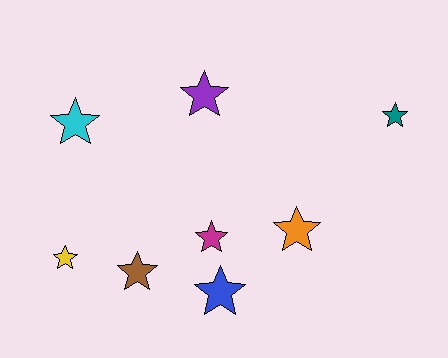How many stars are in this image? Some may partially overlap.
There are 8 stars.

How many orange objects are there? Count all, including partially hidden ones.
There is 1 orange object.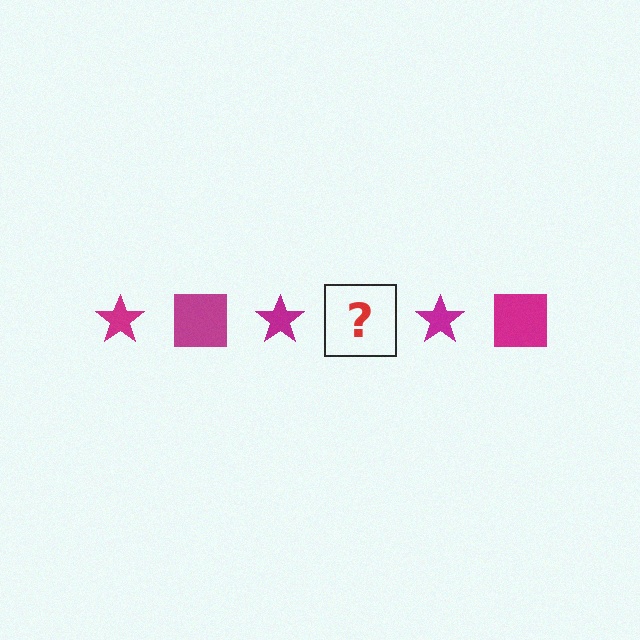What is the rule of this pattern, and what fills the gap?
The rule is that the pattern cycles through star, square shapes in magenta. The gap should be filled with a magenta square.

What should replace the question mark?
The question mark should be replaced with a magenta square.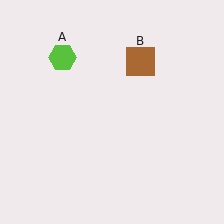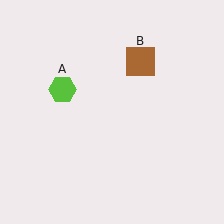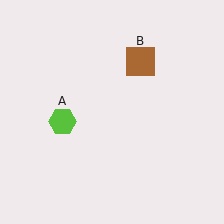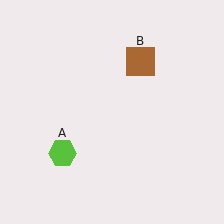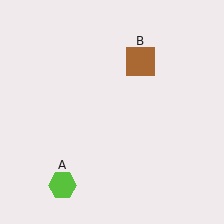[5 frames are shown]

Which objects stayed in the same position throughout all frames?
Brown square (object B) remained stationary.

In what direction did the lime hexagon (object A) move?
The lime hexagon (object A) moved down.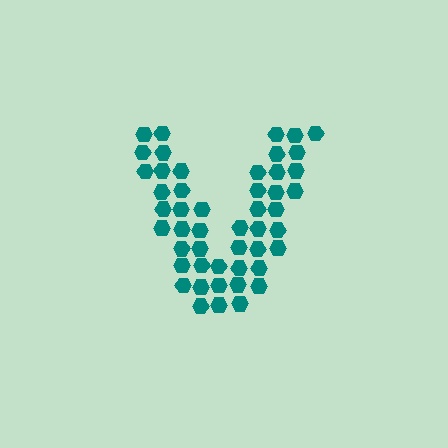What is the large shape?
The large shape is the letter V.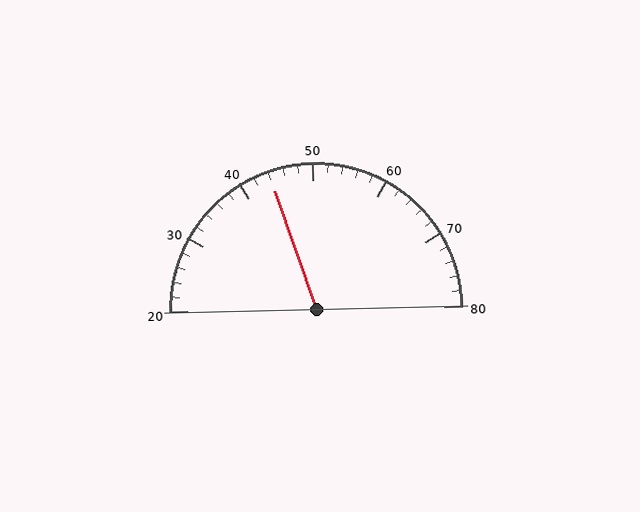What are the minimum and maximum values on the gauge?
The gauge ranges from 20 to 80.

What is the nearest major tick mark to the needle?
The nearest major tick mark is 40.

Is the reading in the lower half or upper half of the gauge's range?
The reading is in the lower half of the range (20 to 80).